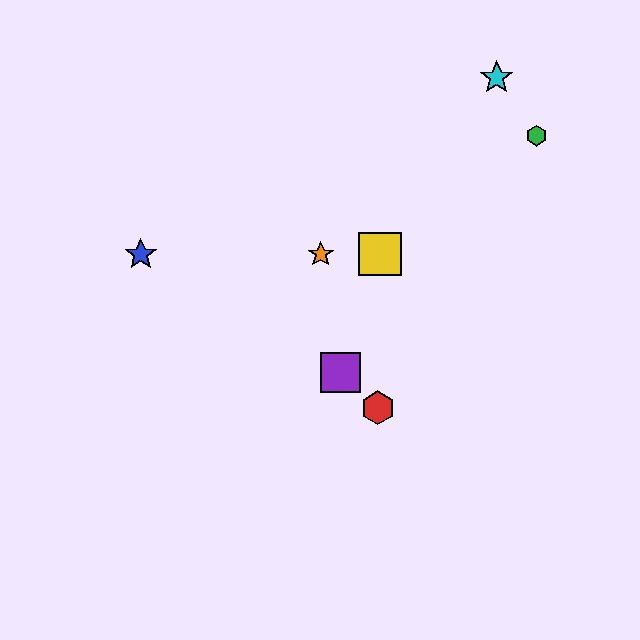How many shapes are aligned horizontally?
3 shapes (the blue star, the yellow square, the orange star) are aligned horizontally.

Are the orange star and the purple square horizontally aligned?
No, the orange star is at y≈254 and the purple square is at y≈373.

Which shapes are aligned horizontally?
The blue star, the yellow square, the orange star are aligned horizontally.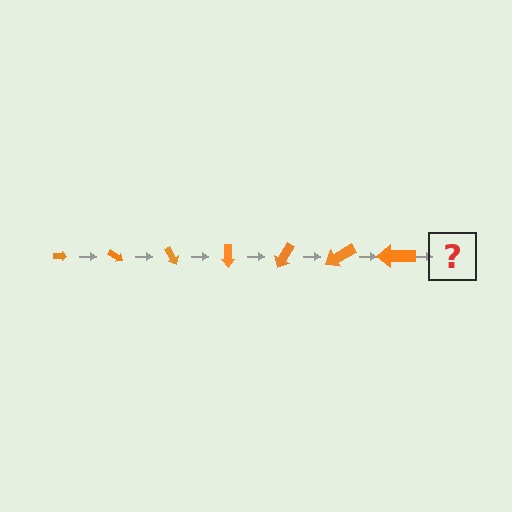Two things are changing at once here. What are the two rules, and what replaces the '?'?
The two rules are that the arrow grows larger each step and it rotates 30 degrees each step. The '?' should be an arrow, larger than the previous one and rotated 210 degrees from the start.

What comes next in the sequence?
The next element should be an arrow, larger than the previous one and rotated 210 degrees from the start.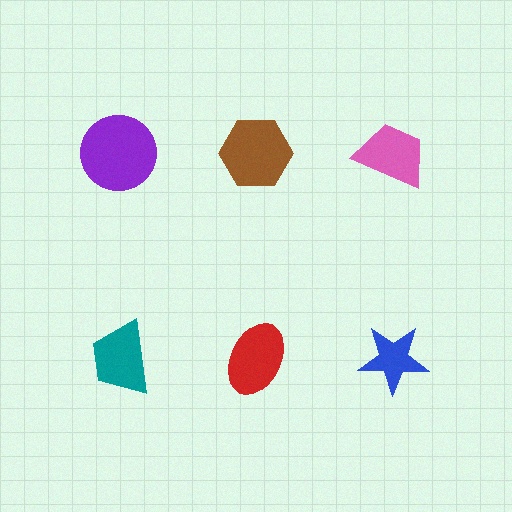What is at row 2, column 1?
A teal trapezoid.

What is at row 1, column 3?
A pink trapezoid.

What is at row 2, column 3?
A blue star.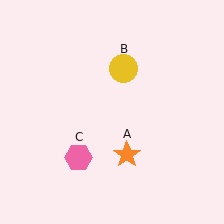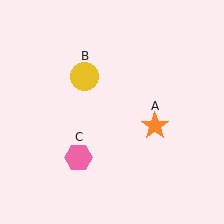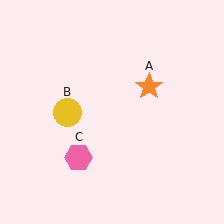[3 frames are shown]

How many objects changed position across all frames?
2 objects changed position: orange star (object A), yellow circle (object B).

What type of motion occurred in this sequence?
The orange star (object A), yellow circle (object B) rotated counterclockwise around the center of the scene.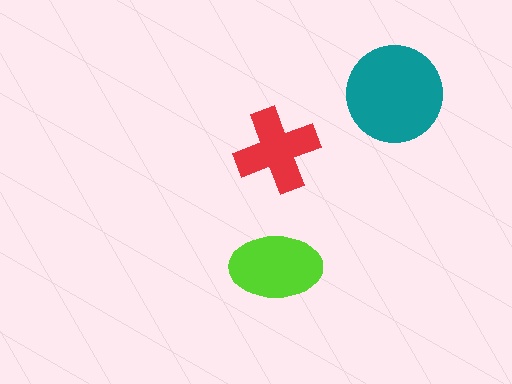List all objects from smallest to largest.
The red cross, the lime ellipse, the teal circle.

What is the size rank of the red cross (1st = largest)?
3rd.